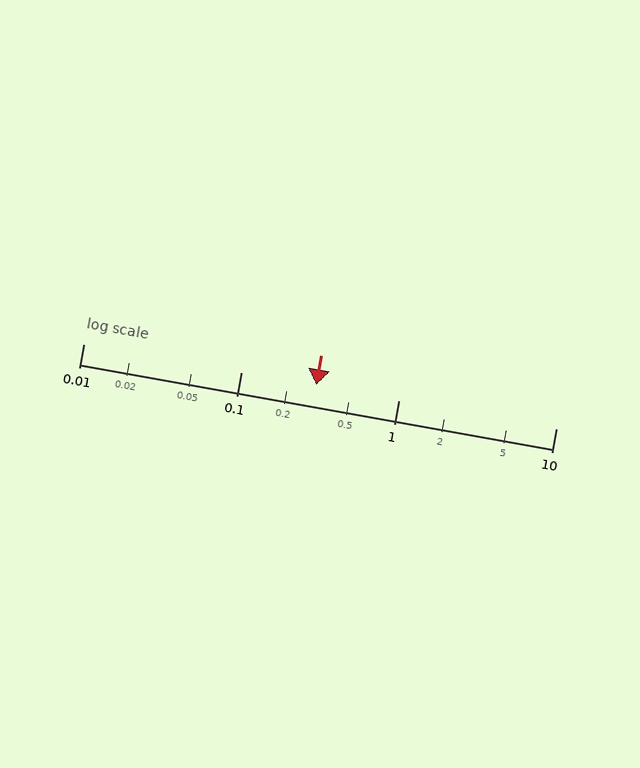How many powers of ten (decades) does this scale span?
The scale spans 3 decades, from 0.01 to 10.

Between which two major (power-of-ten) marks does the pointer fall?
The pointer is between 0.1 and 1.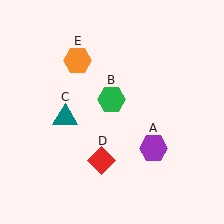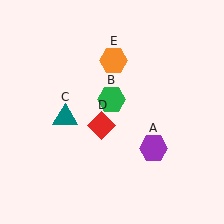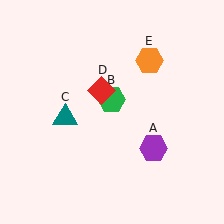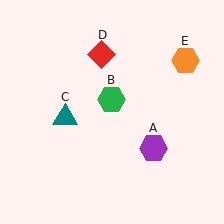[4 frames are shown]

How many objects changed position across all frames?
2 objects changed position: red diamond (object D), orange hexagon (object E).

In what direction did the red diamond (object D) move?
The red diamond (object D) moved up.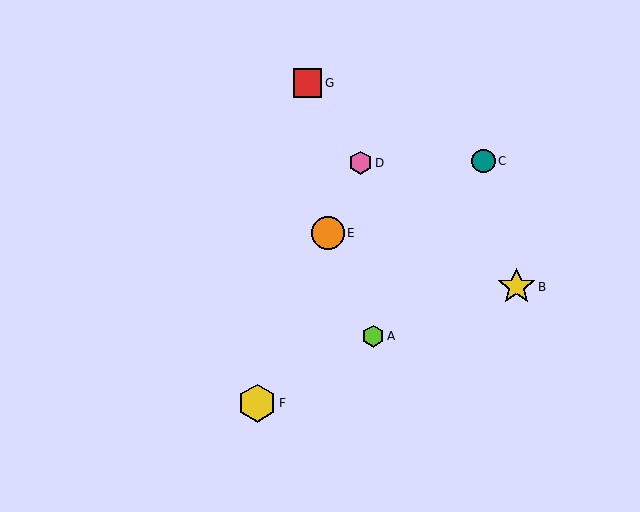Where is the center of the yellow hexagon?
The center of the yellow hexagon is at (257, 403).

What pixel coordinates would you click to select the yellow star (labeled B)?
Click at (517, 287) to select the yellow star B.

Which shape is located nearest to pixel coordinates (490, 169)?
The teal circle (labeled C) at (483, 161) is nearest to that location.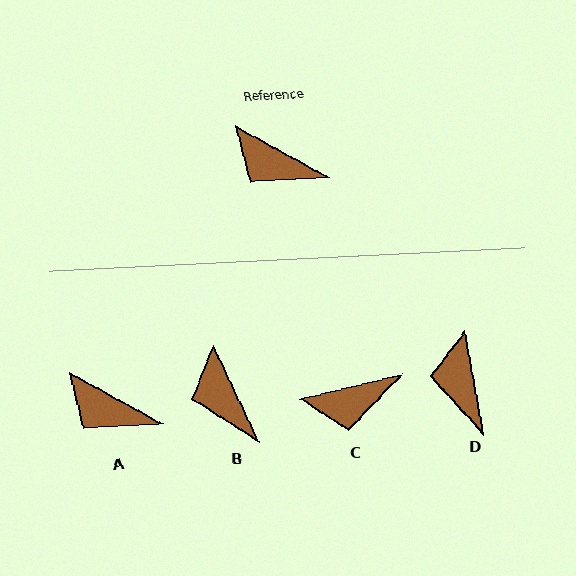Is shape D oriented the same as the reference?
No, it is off by about 51 degrees.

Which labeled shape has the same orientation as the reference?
A.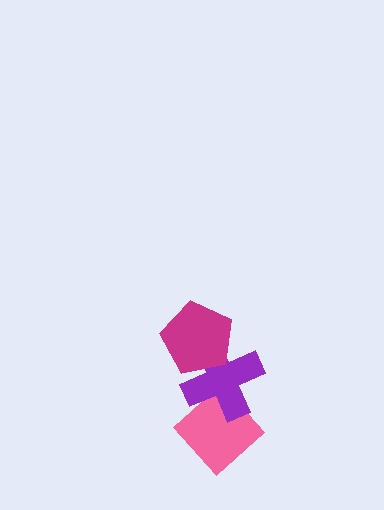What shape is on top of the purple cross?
The magenta pentagon is on top of the purple cross.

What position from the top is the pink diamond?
The pink diamond is 3rd from the top.